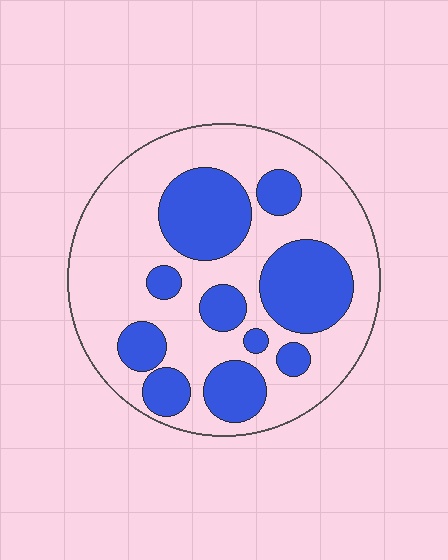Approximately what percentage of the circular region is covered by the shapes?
Approximately 35%.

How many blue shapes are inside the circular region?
10.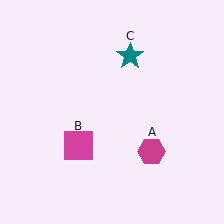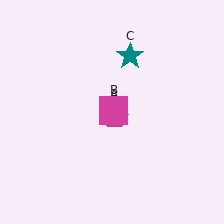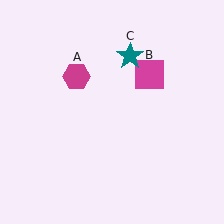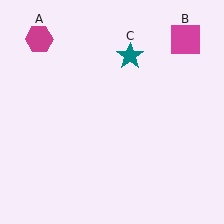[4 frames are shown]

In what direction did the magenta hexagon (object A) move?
The magenta hexagon (object A) moved up and to the left.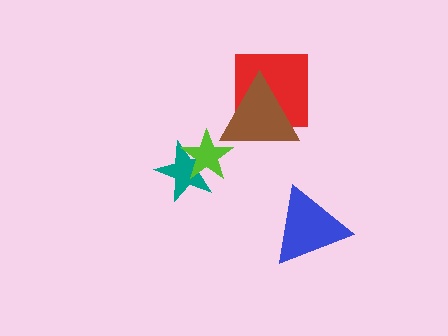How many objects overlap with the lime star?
2 objects overlap with the lime star.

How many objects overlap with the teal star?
1 object overlaps with the teal star.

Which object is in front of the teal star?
The lime star is in front of the teal star.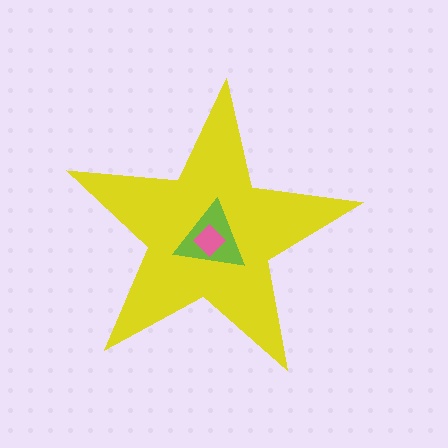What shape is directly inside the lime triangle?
The pink diamond.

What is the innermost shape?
The pink diamond.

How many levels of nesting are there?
3.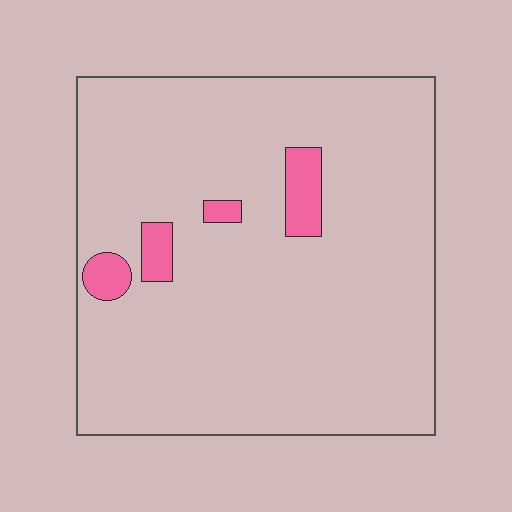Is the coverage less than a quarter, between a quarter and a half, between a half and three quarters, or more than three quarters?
Less than a quarter.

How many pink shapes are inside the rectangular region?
4.